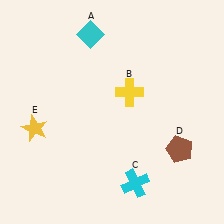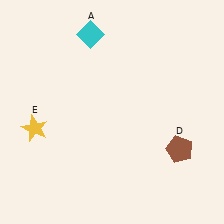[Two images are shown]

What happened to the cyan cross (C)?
The cyan cross (C) was removed in Image 2. It was in the bottom-right area of Image 1.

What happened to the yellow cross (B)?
The yellow cross (B) was removed in Image 2. It was in the top-right area of Image 1.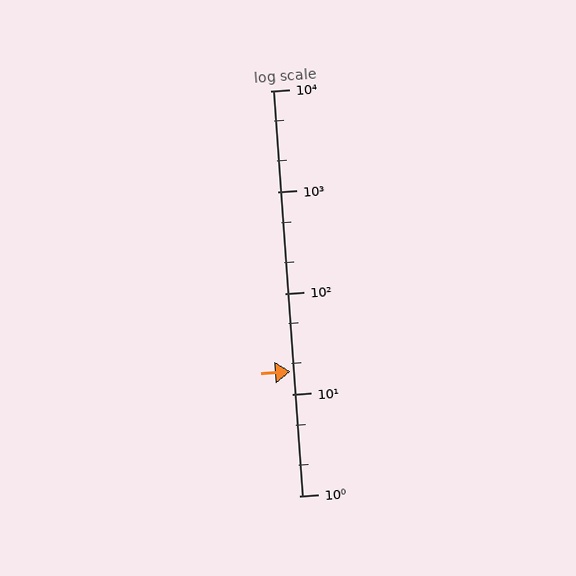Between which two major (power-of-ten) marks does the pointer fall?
The pointer is between 10 and 100.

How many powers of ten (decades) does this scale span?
The scale spans 4 decades, from 1 to 10000.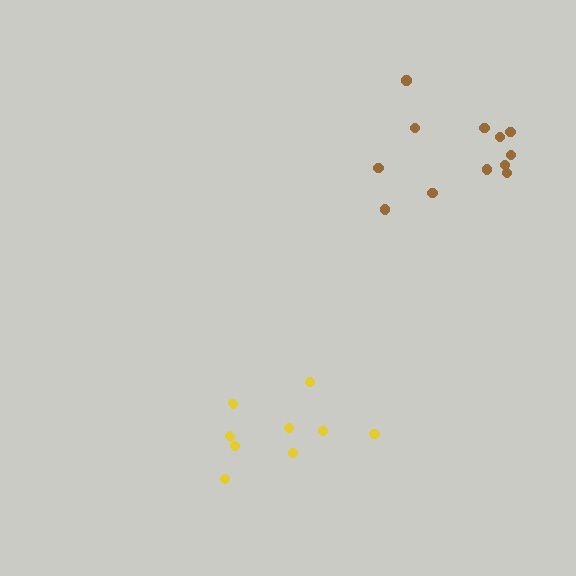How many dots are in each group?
Group 1: 9 dots, Group 2: 12 dots (21 total).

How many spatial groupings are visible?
There are 2 spatial groupings.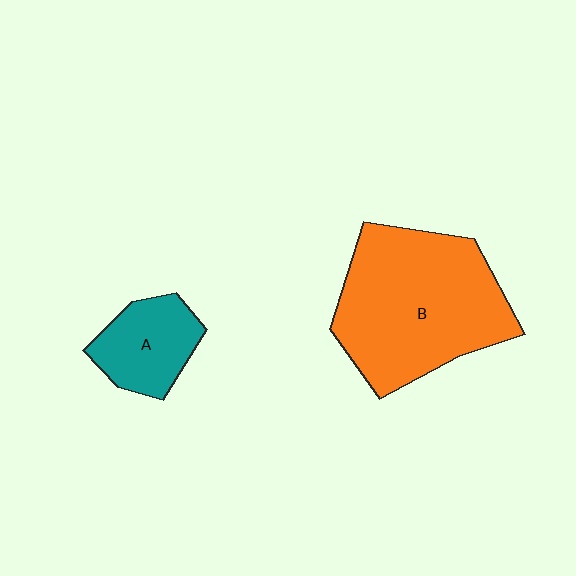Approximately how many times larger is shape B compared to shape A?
Approximately 2.7 times.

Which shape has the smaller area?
Shape A (teal).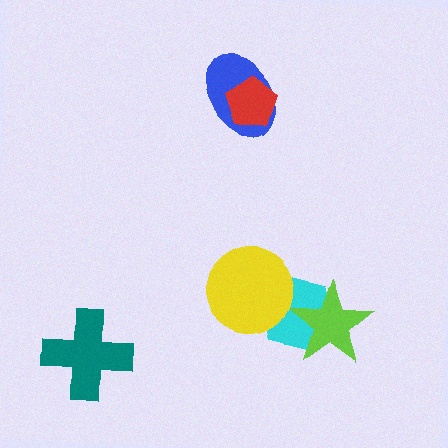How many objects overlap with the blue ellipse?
1 object overlaps with the blue ellipse.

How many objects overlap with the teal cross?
0 objects overlap with the teal cross.